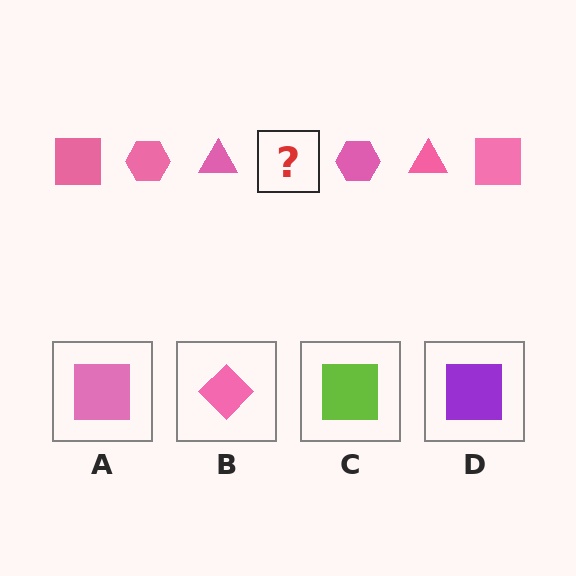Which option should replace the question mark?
Option A.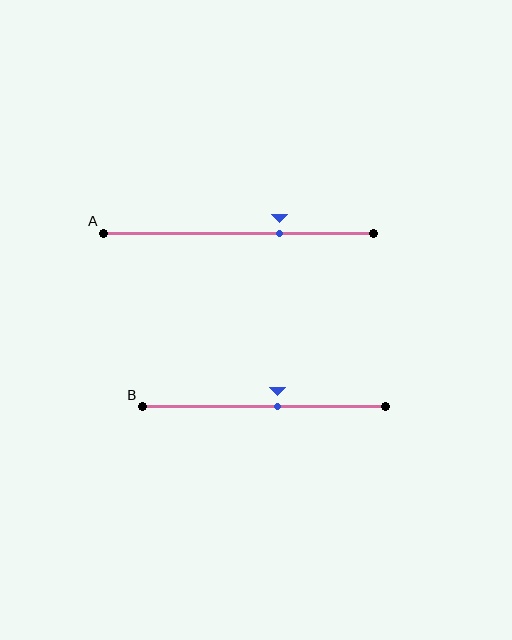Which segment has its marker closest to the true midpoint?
Segment B has its marker closest to the true midpoint.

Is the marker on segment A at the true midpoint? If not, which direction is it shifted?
No, the marker on segment A is shifted to the right by about 15% of the segment length.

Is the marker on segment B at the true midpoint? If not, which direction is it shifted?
No, the marker on segment B is shifted to the right by about 6% of the segment length.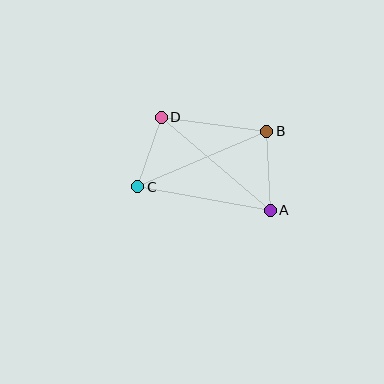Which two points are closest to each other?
Points C and D are closest to each other.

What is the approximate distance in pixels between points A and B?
The distance between A and B is approximately 79 pixels.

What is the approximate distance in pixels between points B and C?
The distance between B and C is approximately 140 pixels.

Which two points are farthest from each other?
Points A and D are farthest from each other.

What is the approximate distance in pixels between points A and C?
The distance between A and C is approximately 135 pixels.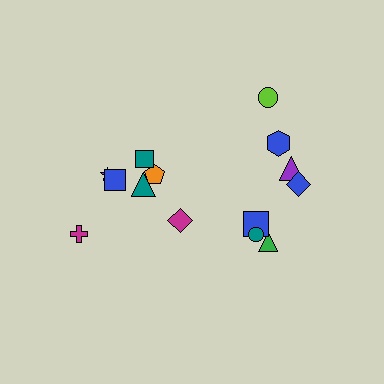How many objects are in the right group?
There are 8 objects.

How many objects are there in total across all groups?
There are 14 objects.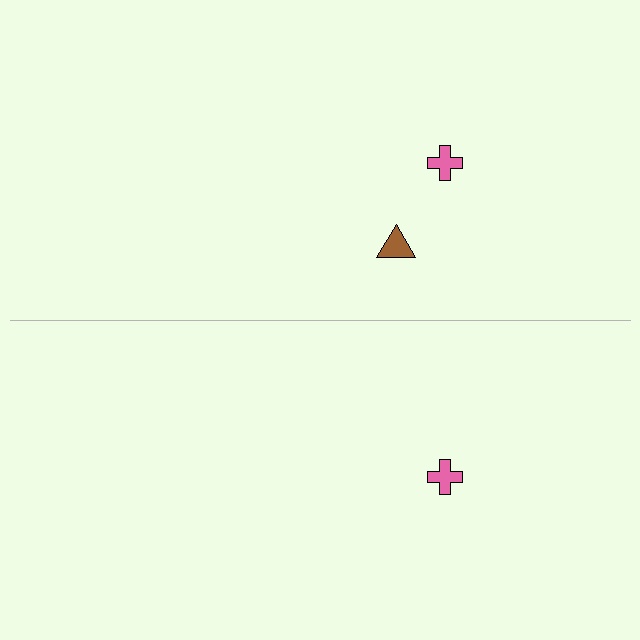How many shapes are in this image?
There are 3 shapes in this image.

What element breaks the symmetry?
A brown triangle is missing from the bottom side.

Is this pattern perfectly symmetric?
No, the pattern is not perfectly symmetric. A brown triangle is missing from the bottom side.